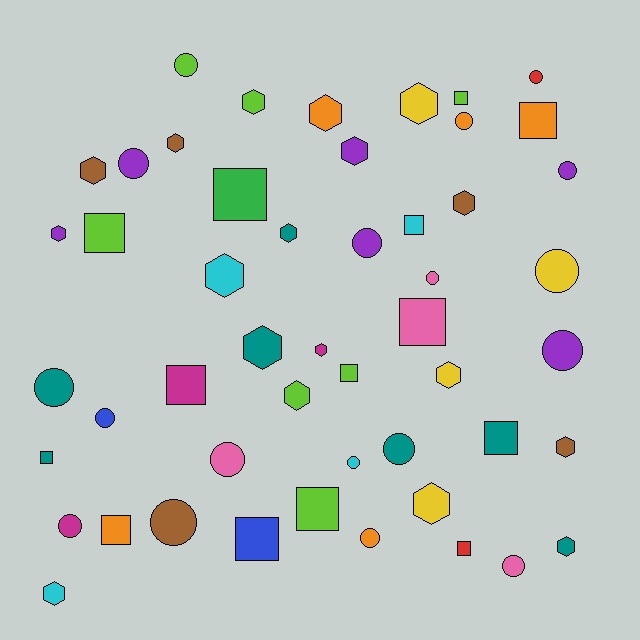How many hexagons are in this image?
There are 18 hexagons.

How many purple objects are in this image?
There are 6 purple objects.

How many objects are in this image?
There are 50 objects.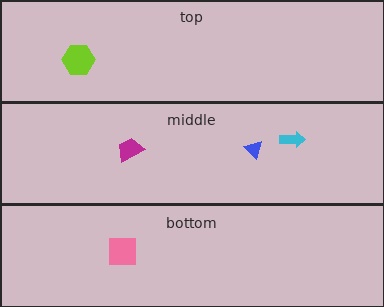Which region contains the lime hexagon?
The top region.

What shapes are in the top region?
The lime hexagon.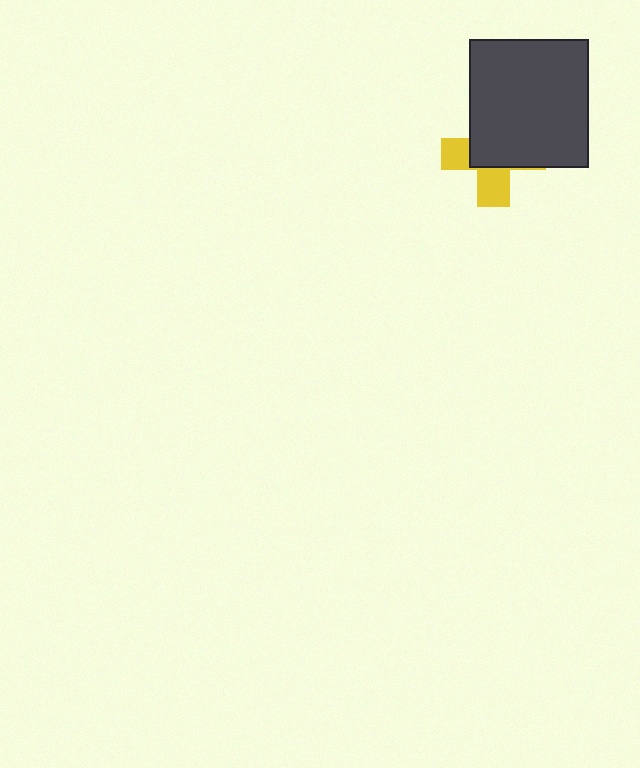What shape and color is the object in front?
The object in front is a dark gray rectangle.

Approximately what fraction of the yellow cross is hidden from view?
Roughly 60% of the yellow cross is hidden behind the dark gray rectangle.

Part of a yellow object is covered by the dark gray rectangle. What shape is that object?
It is a cross.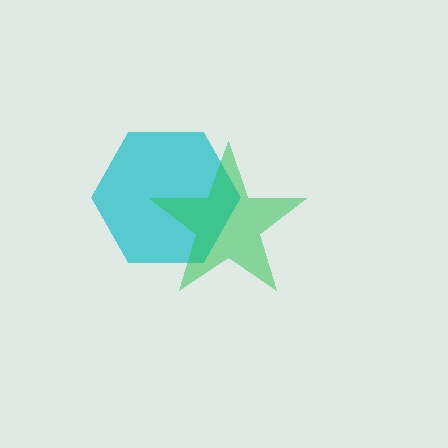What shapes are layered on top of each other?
The layered shapes are: a cyan hexagon, a green star.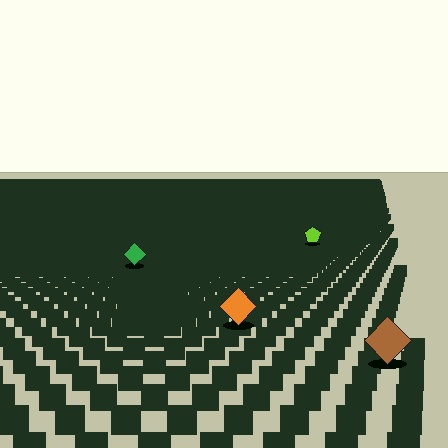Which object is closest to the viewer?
The brown diamond is closest. The texture marks near it are larger and more spread out.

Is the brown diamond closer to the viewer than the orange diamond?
Yes. The brown diamond is closer — you can tell from the texture gradient: the ground texture is coarser near it.